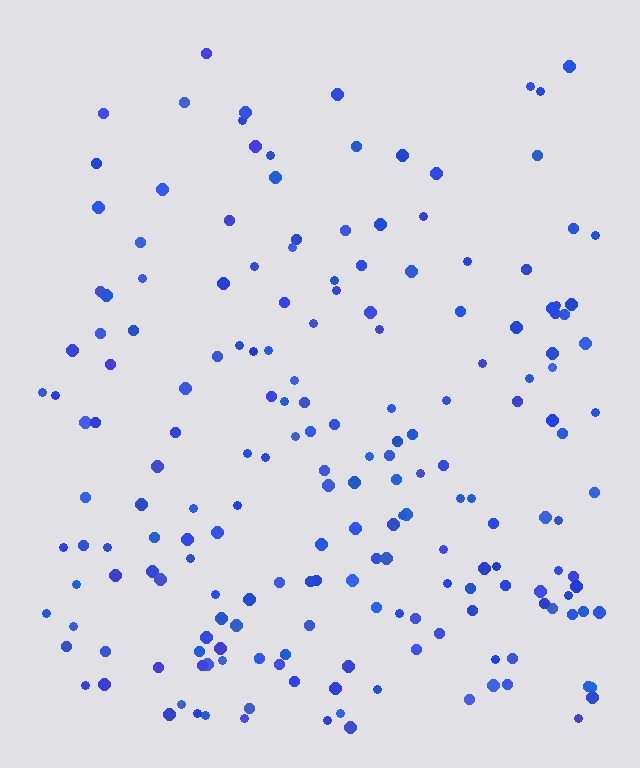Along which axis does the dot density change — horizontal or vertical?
Vertical.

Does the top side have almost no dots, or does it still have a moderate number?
Still a moderate number, just noticeably fewer than the bottom.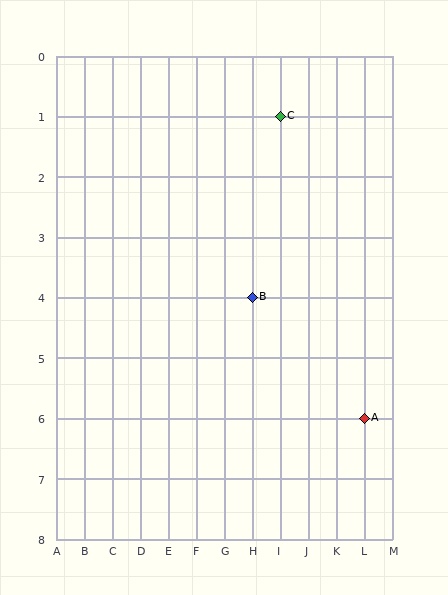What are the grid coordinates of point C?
Point C is at grid coordinates (I, 1).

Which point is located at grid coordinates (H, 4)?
Point B is at (H, 4).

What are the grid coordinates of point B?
Point B is at grid coordinates (H, 4).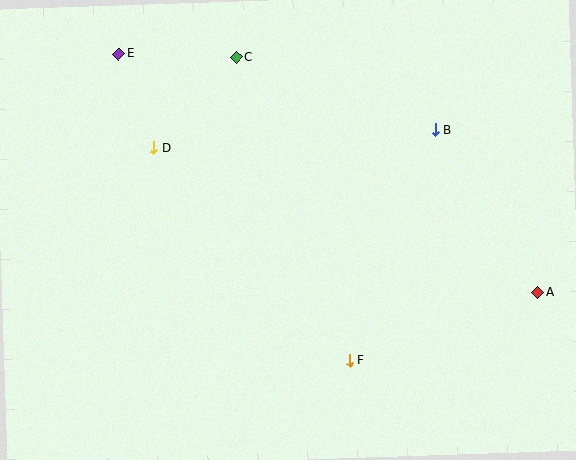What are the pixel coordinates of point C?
Point C is at (237, 57).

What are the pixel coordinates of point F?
Point F is at (349, 360).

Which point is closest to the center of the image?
Point F at (349, 360) is closest to the center.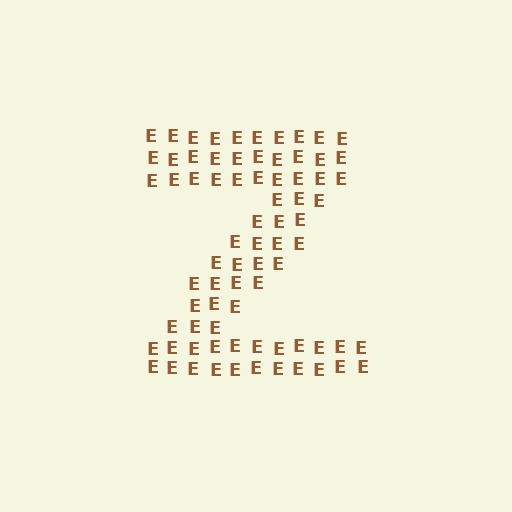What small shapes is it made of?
It is made of small letter E's.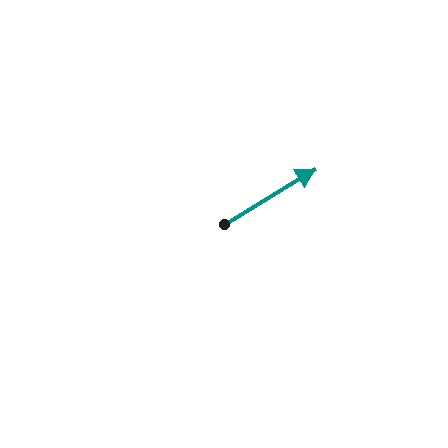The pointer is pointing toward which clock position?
Roughly 2 o'clock.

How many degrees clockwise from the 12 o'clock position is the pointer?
Approximately 59 degrees.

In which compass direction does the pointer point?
Northeast.